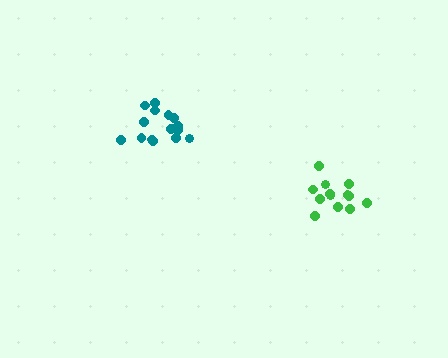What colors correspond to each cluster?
The clusters are colored: teal, green.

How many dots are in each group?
Group 1: 16 dots, Group 2: 13 dots (29 total).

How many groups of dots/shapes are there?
There are 2 groups.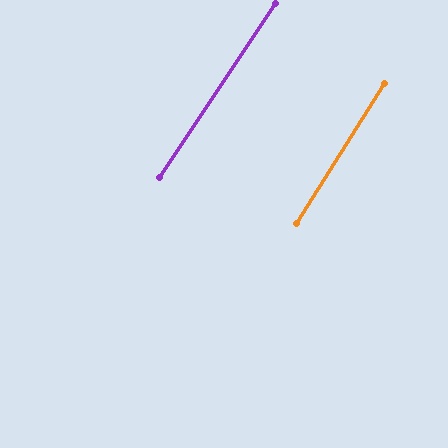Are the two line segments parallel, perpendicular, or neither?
Parallel — their directions differ by only 1.3°.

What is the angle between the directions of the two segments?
Approximately 1 degree.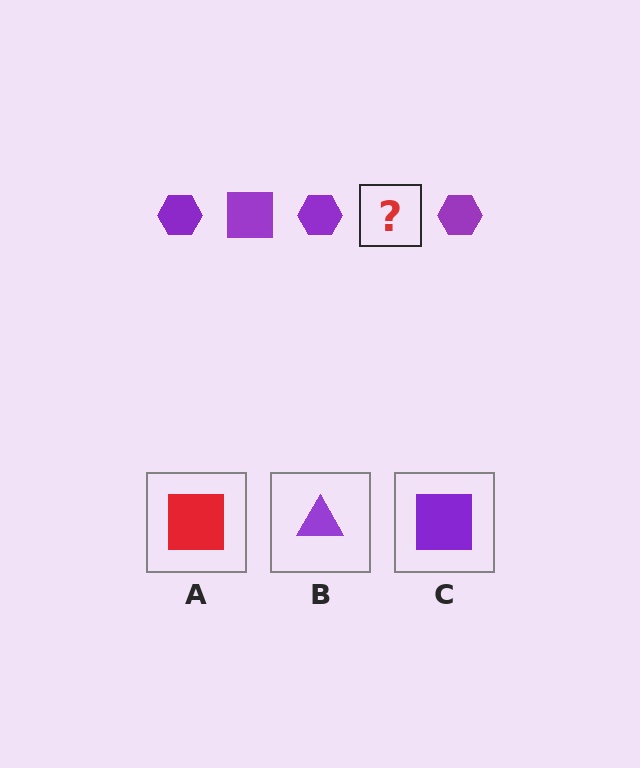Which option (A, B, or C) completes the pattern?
C.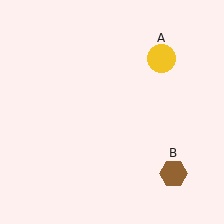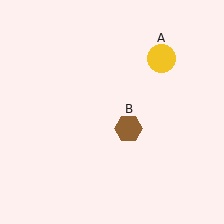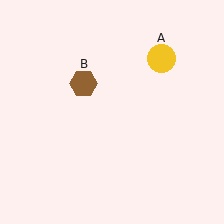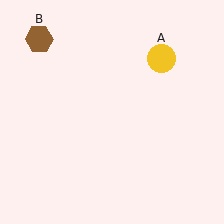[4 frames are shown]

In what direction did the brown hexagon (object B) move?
The brown hexagon (object B) moved up and to the left.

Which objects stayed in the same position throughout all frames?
Yellow circle (object A) remained stationary.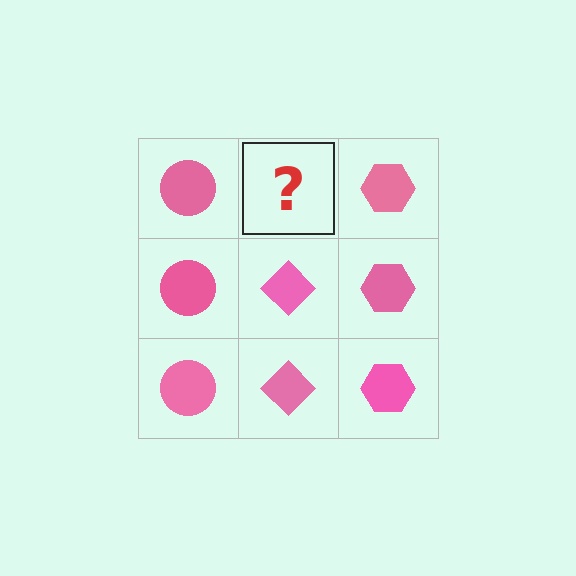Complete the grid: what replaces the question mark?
The question mark should be replaced with a pink diamond.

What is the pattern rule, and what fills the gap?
The rule is that each column has a consistent shape. The gap should be filled with a pink diamond.